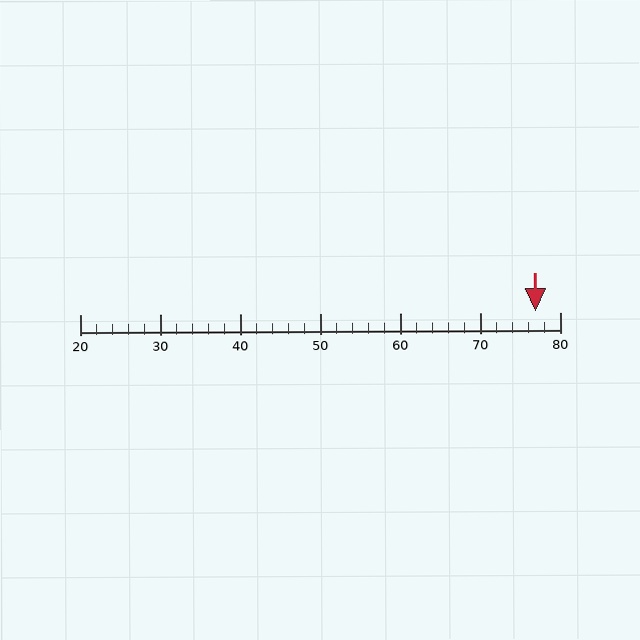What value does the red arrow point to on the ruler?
The red arrow points to approximately 77.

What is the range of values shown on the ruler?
The ruler shows values from 20 to 80.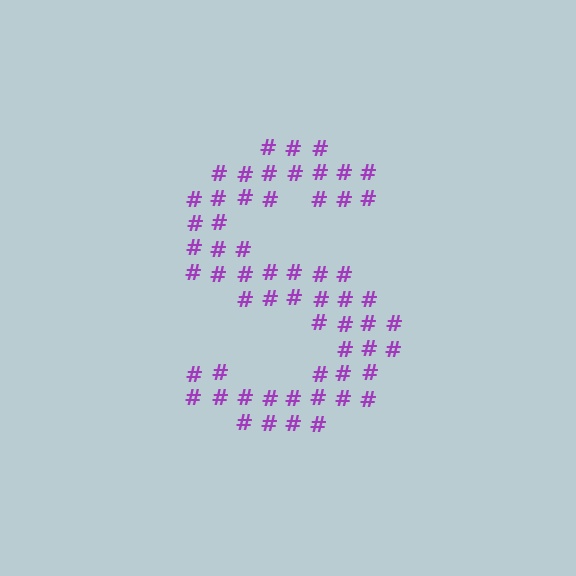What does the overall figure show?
The overall figure shows the letter S.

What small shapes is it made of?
It is made of small hash symbols.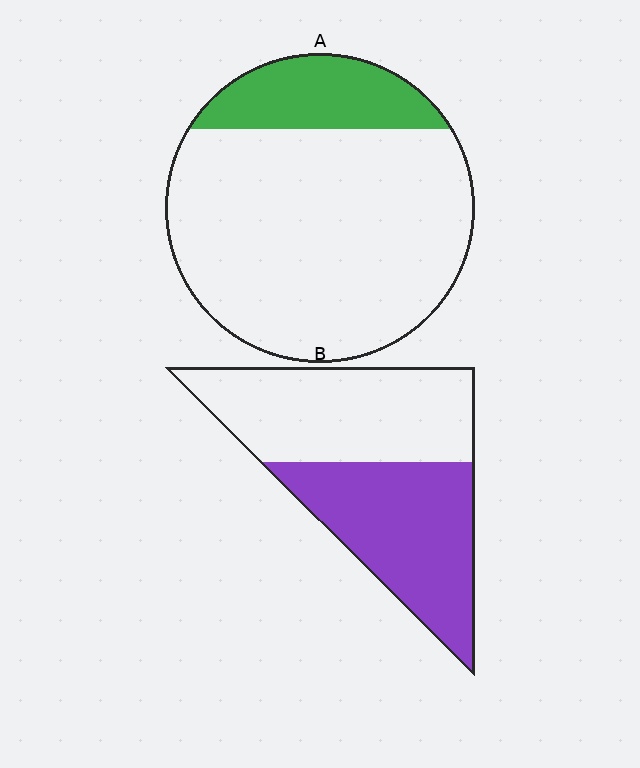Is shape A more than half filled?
No.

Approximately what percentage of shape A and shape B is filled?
A is approximately 20% and B is approximately 50%.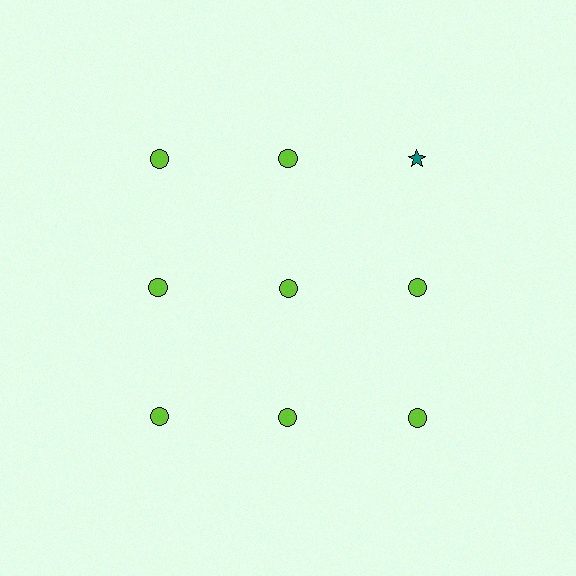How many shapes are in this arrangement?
There are 9 shapes arranged in a grid pattern.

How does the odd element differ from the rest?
It differs in both color (teal instead of lime) and shape (star instead of circle).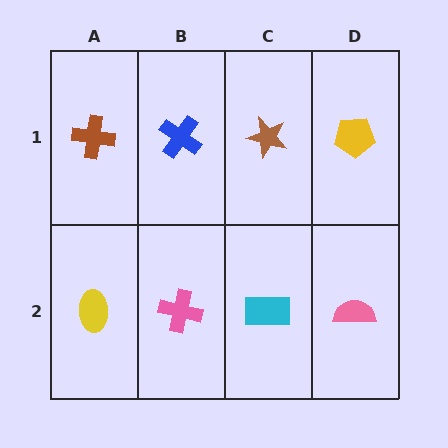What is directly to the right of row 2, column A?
A pink cross.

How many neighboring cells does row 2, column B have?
3.